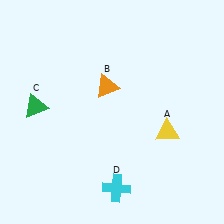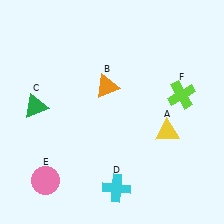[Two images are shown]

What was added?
A pink circle (E), a lime cross (F) were added in Image 2.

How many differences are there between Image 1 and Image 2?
There are 2 differences between the two images.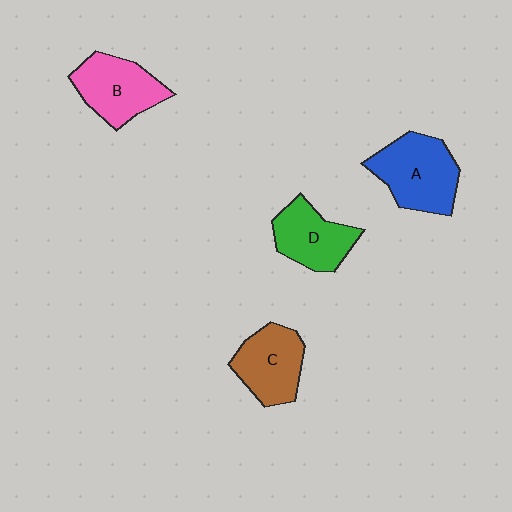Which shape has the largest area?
Shape A (blue).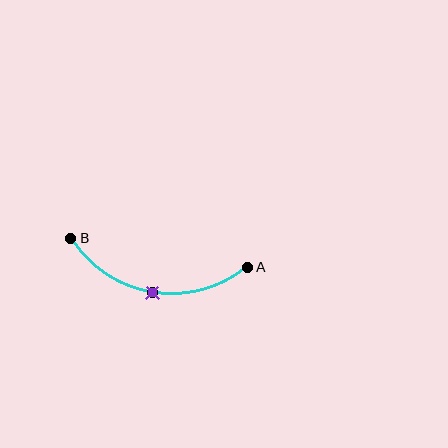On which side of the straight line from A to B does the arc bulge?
The arc bulges below the straight line connecting A and B.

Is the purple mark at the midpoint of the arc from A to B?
Yes. The purple mark lies on the arc at equal arc-length from both A and B — it is the arc midpoint.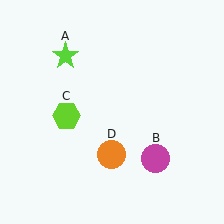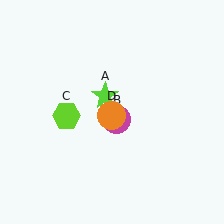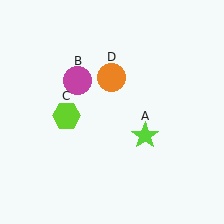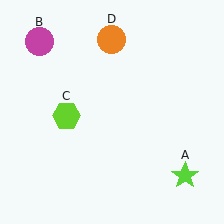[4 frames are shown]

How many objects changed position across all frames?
3 objects changed position: lime star (object A), magenta circle (object B), orange circle (object D).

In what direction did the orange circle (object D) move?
The orange circle (object D) moved up.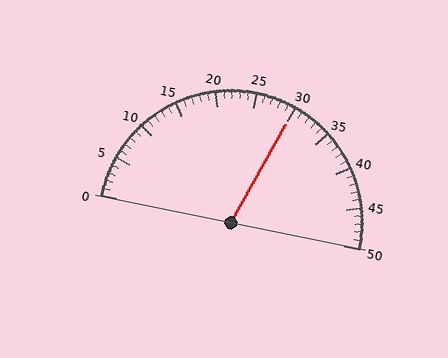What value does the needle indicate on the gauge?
The needle indicates approximately 30.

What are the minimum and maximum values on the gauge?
The gauge ranges from 0 to 50.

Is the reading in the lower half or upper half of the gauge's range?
The reading is in the upper half of the range (0 to 50).